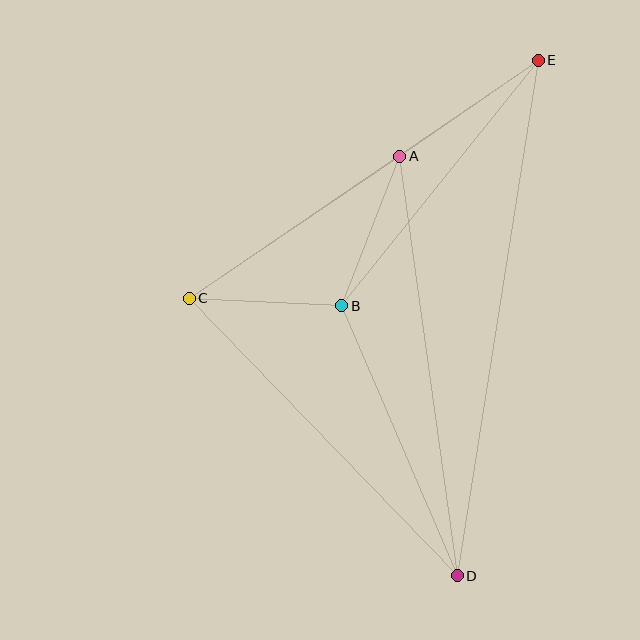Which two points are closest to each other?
Points B and C are closest to each other.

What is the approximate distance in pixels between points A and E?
The distance between A and E is approximately 168 pixels.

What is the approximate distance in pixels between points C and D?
The distance between C and D is approximately 386 pixels.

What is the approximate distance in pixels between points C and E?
The distance between C and E is approximately 422 pixels.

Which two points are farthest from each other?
Points D and E are farthest from each other.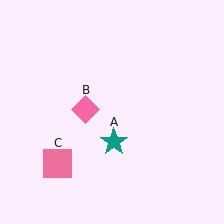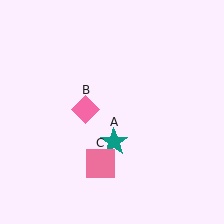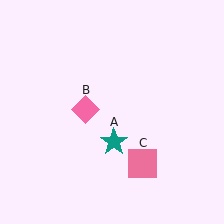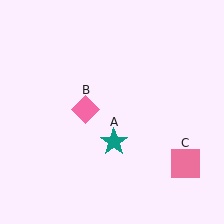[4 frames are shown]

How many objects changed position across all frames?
1 object changed position: pink square (object C).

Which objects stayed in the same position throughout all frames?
Teal star (object A) and pink diamond (object B) remained stationary.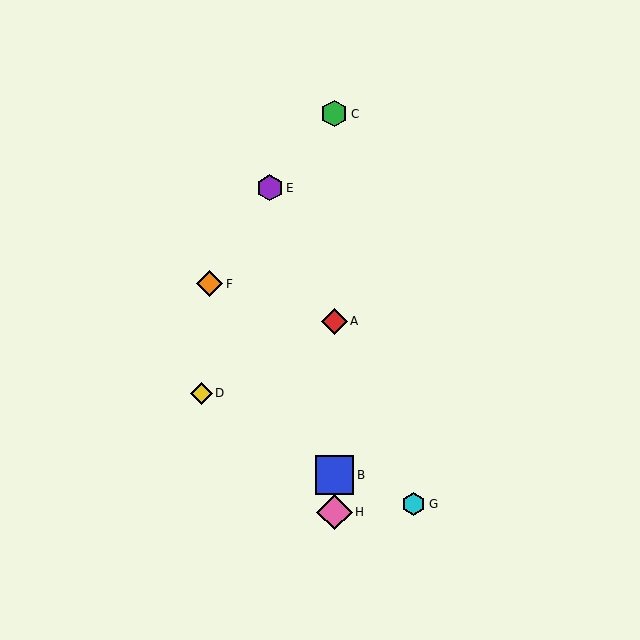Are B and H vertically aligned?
Yes, both are at x≈334.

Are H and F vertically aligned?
No, H is at x≈334 and F is at x≈210.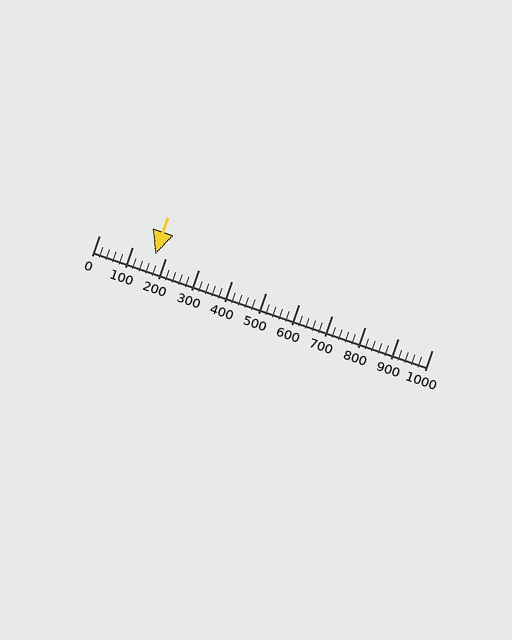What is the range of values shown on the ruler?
The ruler shows values from 0 to 1000.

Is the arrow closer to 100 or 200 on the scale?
The arrow is closer to 200.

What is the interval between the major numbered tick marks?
The major tick marks are spaced 100 units apart.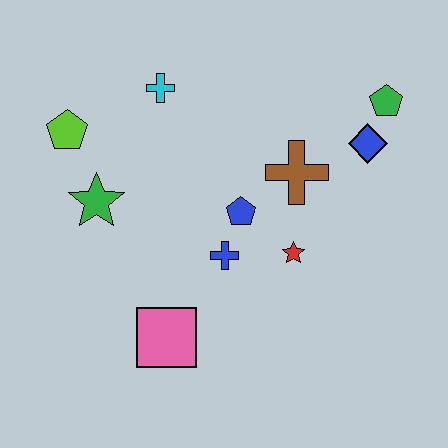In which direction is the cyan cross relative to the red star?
The cyan cross is above the red star.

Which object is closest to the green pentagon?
The blue diamond is closest to the green pentagon.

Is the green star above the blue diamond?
No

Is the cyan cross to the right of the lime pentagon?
Yes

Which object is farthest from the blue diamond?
The lime pentagon is farthest from the blue diamond.